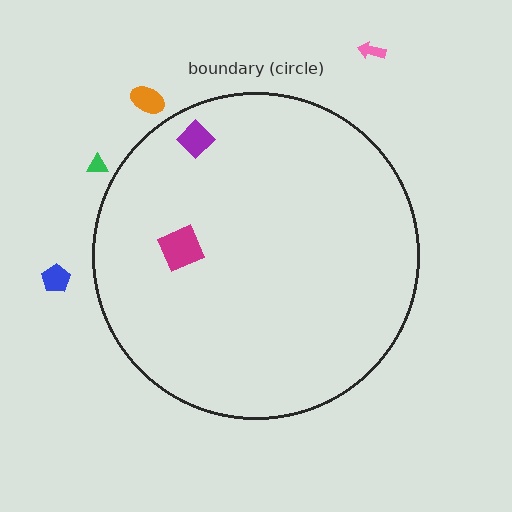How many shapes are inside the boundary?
2 inside, 4 outside.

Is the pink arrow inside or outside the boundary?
Outside.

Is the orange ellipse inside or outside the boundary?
Outside.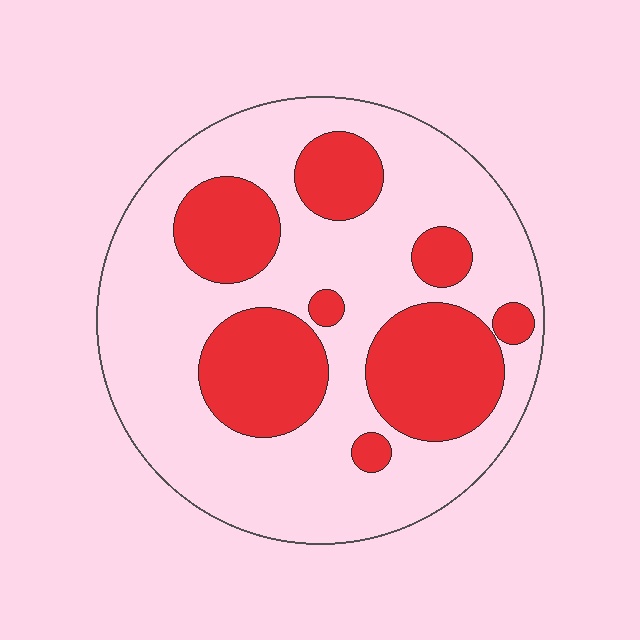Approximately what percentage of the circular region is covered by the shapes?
Approximately 30%.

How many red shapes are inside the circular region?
8.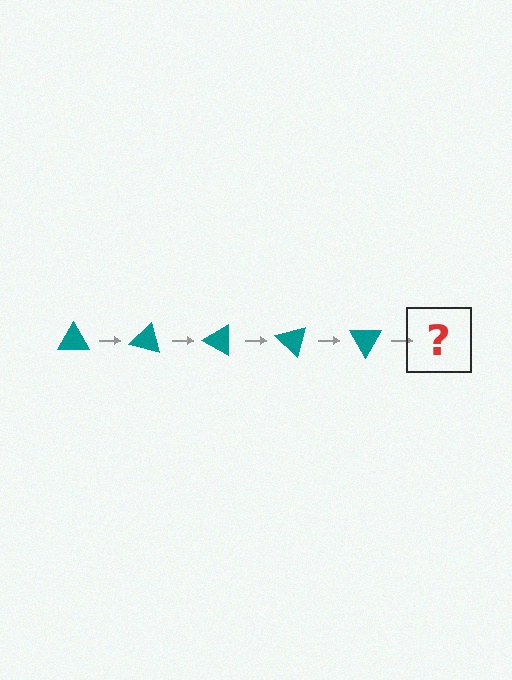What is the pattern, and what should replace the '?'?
The pattern is that the triangle rotates 15 degrees each step. The '?' should be a teal triangle rotated 75 degrees.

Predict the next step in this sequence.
The next step is a teal triangle rotated 75 degrees.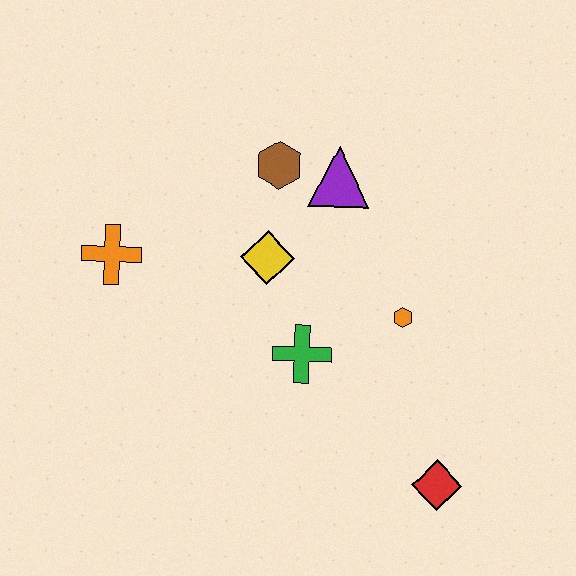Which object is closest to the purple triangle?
The brown hexagon is closest to the purple triangle.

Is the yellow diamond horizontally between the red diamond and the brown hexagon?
No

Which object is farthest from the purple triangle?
The red diamond is farthest from the purple triangle.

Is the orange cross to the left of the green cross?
Yes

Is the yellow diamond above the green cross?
Yes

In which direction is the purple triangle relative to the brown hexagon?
The purple triangle is to the right of the brown hexagon.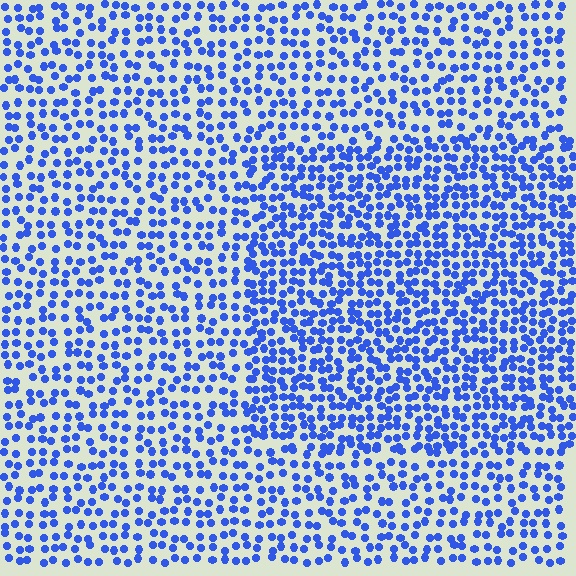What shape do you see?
I see a rectangle.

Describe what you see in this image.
The image contains small blue elements arranged at two different densities. A rectangle-shaped region is visible where the elements are more densely packed than the surrounding area.